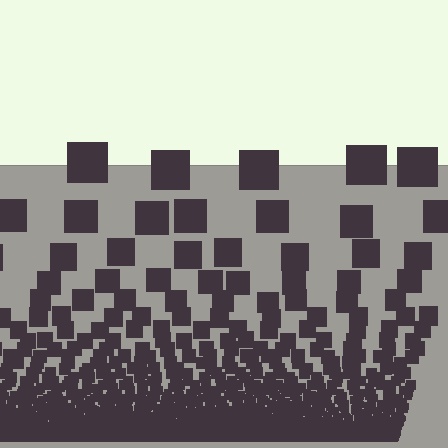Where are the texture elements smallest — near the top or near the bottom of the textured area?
Near the bottom.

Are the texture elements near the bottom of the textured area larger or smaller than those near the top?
Smaller. The gradient is inverted — elements near the bottom are smaller and denser.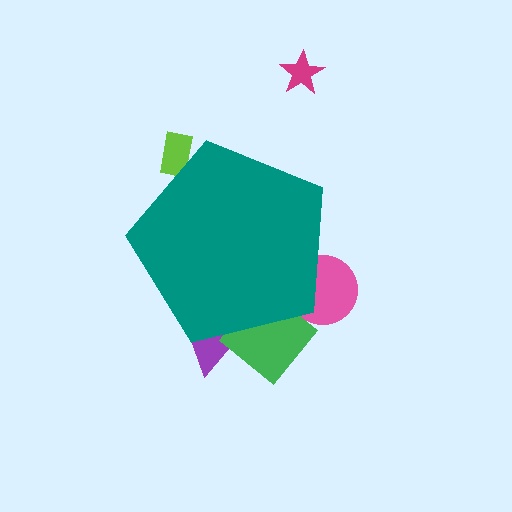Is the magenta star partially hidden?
No, the magenta star is fully visible.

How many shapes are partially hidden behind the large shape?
4 shapes are partially hidden.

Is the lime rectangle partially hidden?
Yes, the lime rectangle is partially hidden behind the teal pentagon.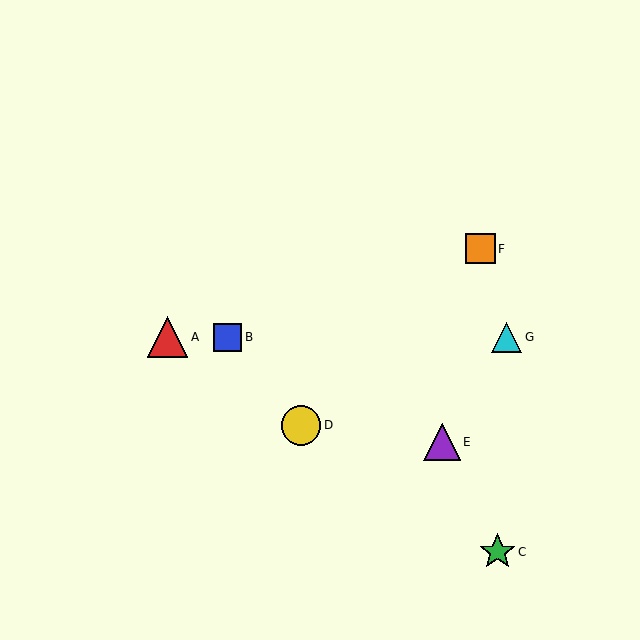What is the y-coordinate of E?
Object E is at y≈442.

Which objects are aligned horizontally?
Objects A, B, G are aligned horizontally.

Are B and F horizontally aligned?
No, B is at y≈337 and F is at y≈249.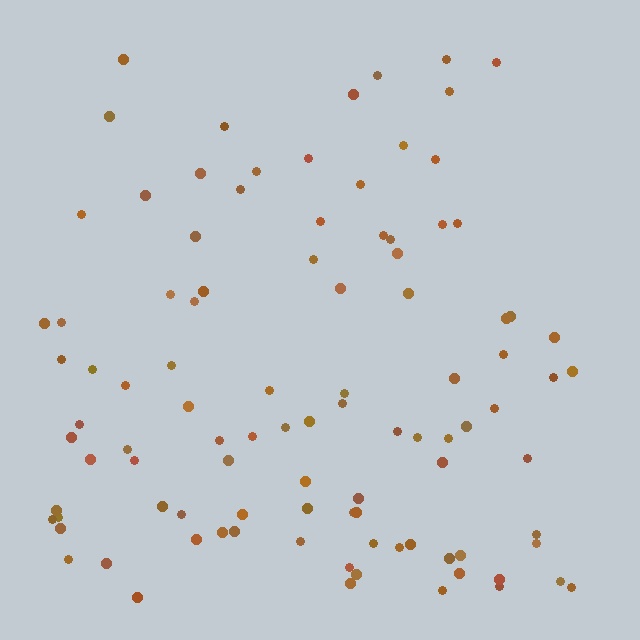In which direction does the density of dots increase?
From top to bottom, with the bottom side densest.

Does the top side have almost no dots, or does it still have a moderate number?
Still a moderate number, just noticeably fewer than the bottom.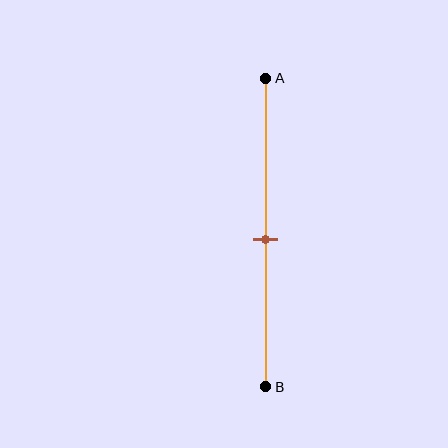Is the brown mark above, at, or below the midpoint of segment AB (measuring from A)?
The brown mark is approximately at the midpoint of segment AB.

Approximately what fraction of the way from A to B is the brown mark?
The brown mark is approximately 50% of the way from A to B.